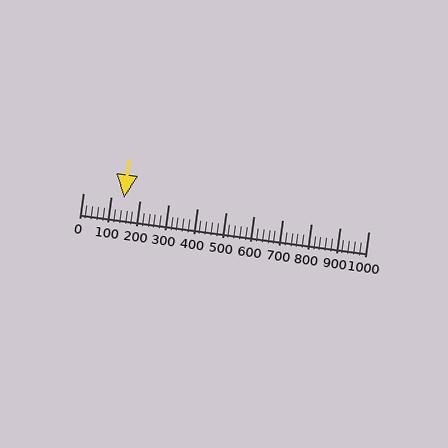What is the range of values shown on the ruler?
The ruler shows values from 0 to 1000.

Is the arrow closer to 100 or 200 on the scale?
The arrow is closer to 100.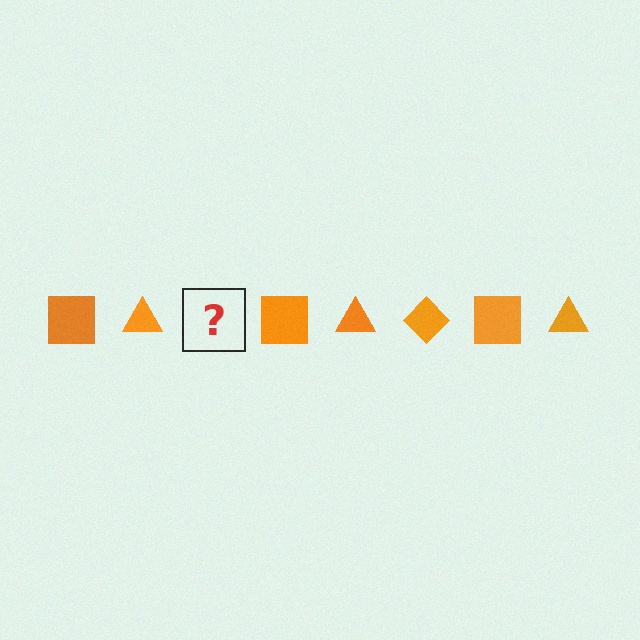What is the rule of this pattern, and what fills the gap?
The rule is that the pattern cycles through square, triangle, diamond shapes in orange. The gap should be filled with an orange diamond.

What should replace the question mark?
The question mark should be replaced with an orange diamond.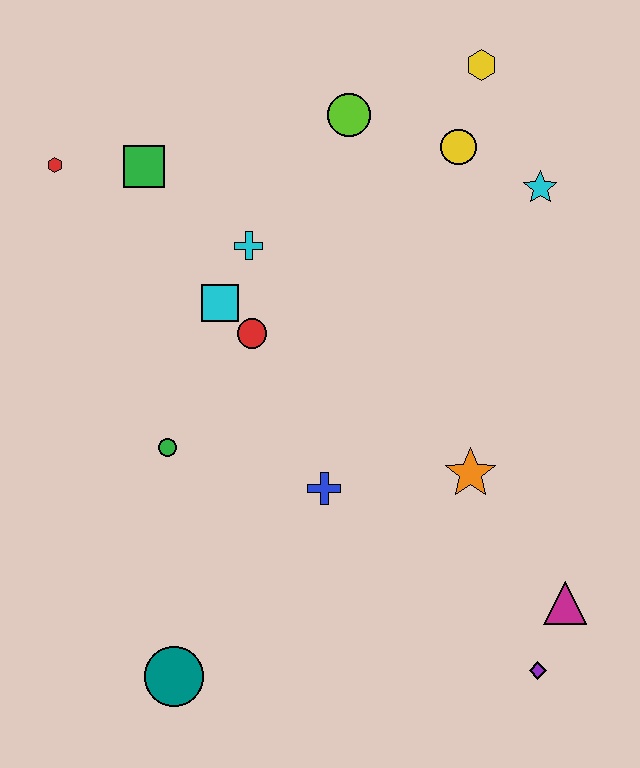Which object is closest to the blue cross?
The orange star is closest to the blue cross.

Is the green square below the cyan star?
No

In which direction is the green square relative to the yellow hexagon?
The green square is to the left of the yellow hexagon.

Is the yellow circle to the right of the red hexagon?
Yes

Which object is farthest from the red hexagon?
The purple diamond is farthest from the red hexagon.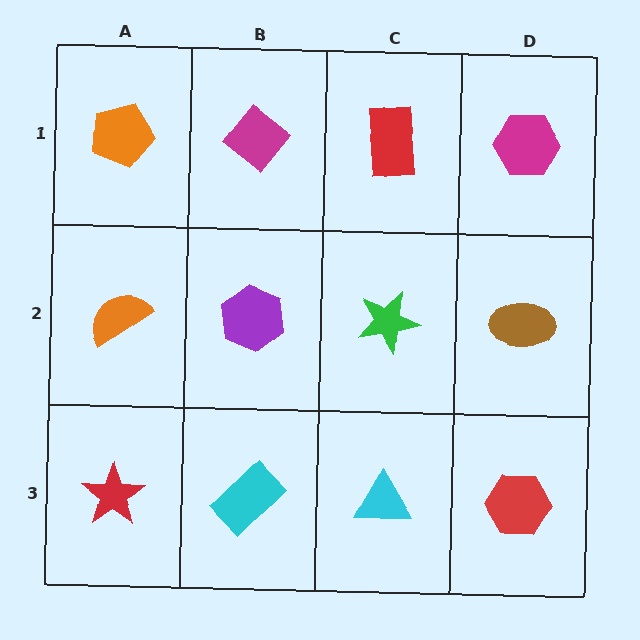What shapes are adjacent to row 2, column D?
A magenta hexagon (row 1, column D), a red hexagon (row 3, column D), a green star (row 2, column C).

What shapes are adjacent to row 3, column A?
An orange semicircle (row 2, column A), a cyan rectangle (row 3, column B).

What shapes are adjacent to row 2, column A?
An orange pentagon (row 1, column A), a red star (row 3, column A), a purple hexagon (row 2, column B).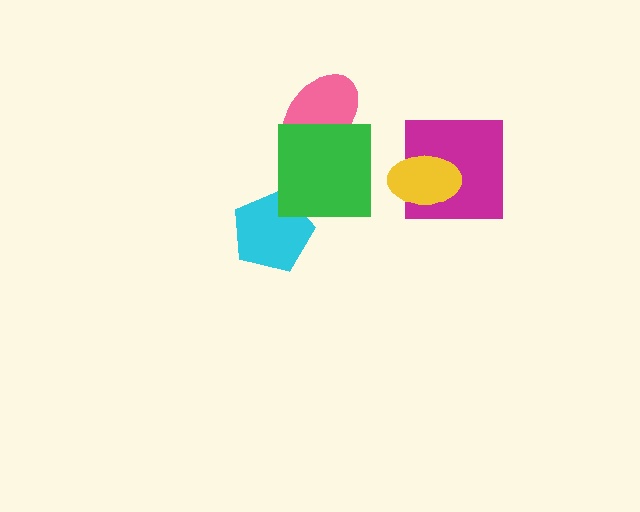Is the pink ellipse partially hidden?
Yes, it is partially covered by another shape.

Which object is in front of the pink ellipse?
The green square is in front of the pink ellipse.